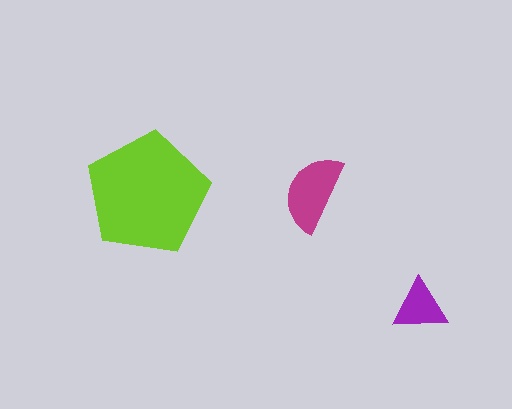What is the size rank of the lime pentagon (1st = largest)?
1st.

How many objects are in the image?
There are 3 objects in the image.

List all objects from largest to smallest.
The lime pentagon, the magenta semicircle, the purple triangle.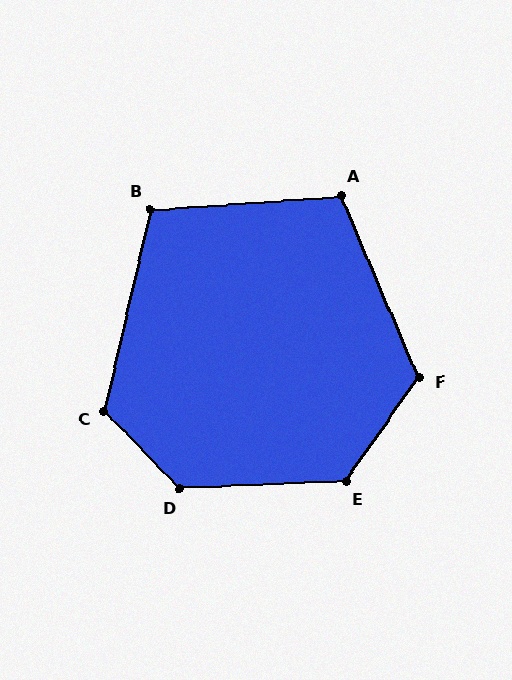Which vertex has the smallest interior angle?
B, at approximately 107 degrees.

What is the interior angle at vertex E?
Approximately 128 degrees (obtuse).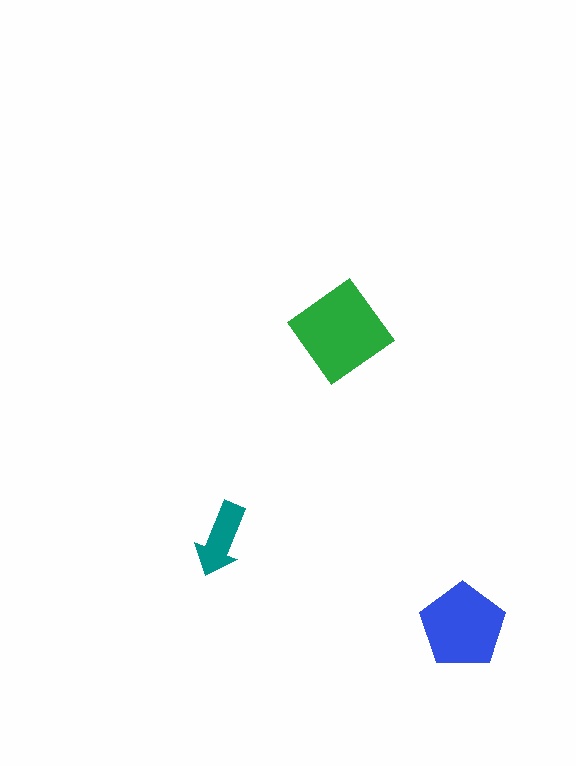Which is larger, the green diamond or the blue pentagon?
The green diamond.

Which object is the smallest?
The teal arrow.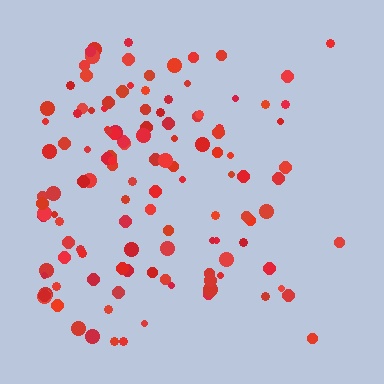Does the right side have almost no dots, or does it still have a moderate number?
Still a moderate number, just noticeably fewer than the left.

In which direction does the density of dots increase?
From right to left, with the left side densest.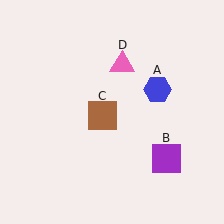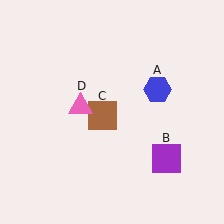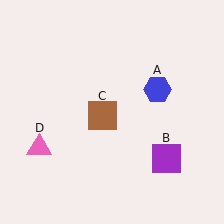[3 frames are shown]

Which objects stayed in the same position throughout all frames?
Blue hexagon (object A) and purple square (object B) and brown square (object C) remained stationary.